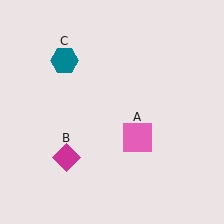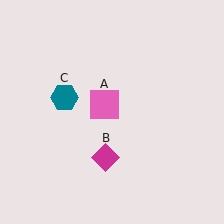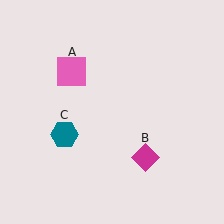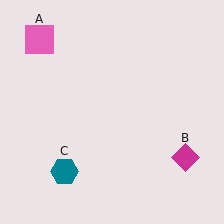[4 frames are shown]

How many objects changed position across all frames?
3 objects changed position: pink square (object A), magenta diamond (object B), teal hexagon (object C).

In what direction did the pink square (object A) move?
The pink square (object A) moved up and to the left.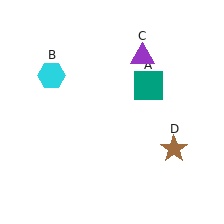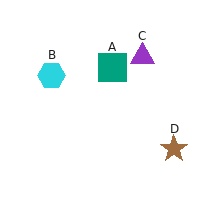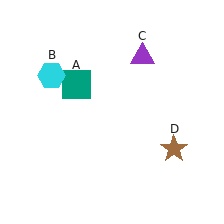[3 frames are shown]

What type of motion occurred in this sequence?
The teal square (object A) rotated counterclockwise around the center of the scene.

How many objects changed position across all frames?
1 object changed position: teal square (object A).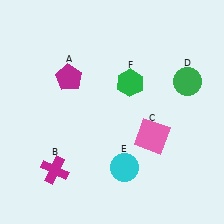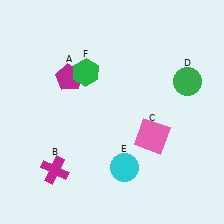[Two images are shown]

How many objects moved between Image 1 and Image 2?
1 object moved between the two images.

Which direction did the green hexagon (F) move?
The green hexagon (F) moved left.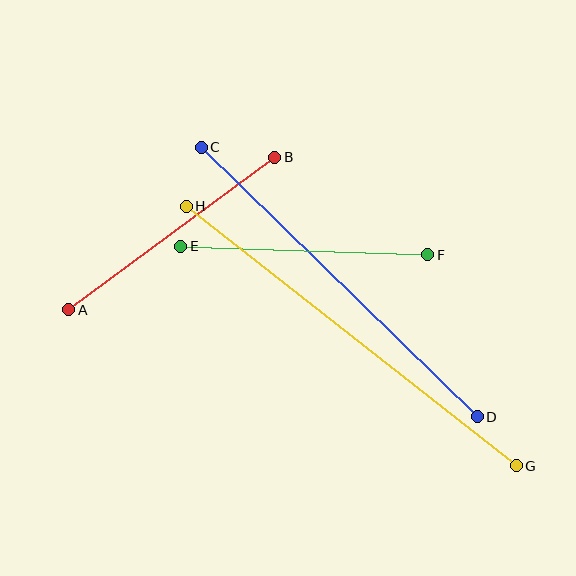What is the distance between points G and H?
The distance is approximately 419 pixels.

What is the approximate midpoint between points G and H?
The midpoint is at approximately (351, 336) pixels.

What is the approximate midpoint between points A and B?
The midpoint is at approximately (172, 233) pixels.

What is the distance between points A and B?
The distance is approximately 257 pixels.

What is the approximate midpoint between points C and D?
The midpoint is at approximately (339, 282) pixels.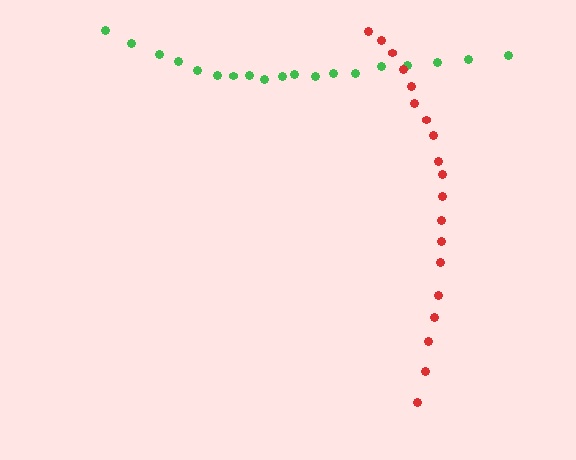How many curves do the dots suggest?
There are 2 distinct paths.